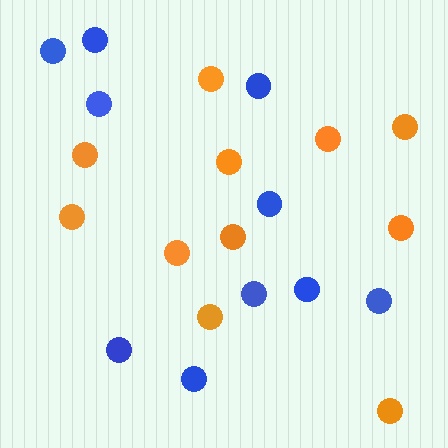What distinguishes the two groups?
There are 2 groups: one group of orange circles (11) and one group of blue circles (10).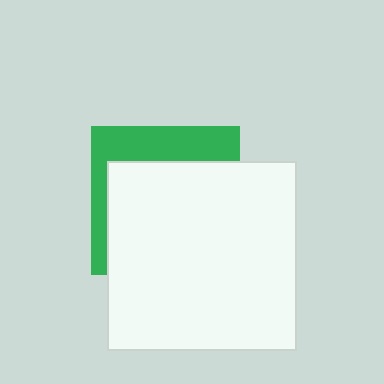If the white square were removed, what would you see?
You would see the complete green square.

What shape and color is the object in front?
The object in front is a white square.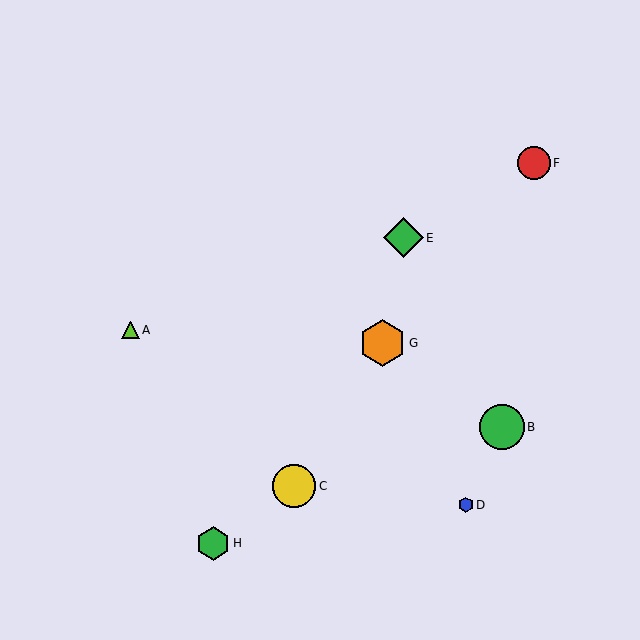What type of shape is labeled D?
Shape D is a blue hexagon.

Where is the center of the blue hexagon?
The center of the blue hexagon is at (466, 505).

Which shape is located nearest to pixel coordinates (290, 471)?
The yellow circle (labeled C) at (294, 486) is nearest to that location.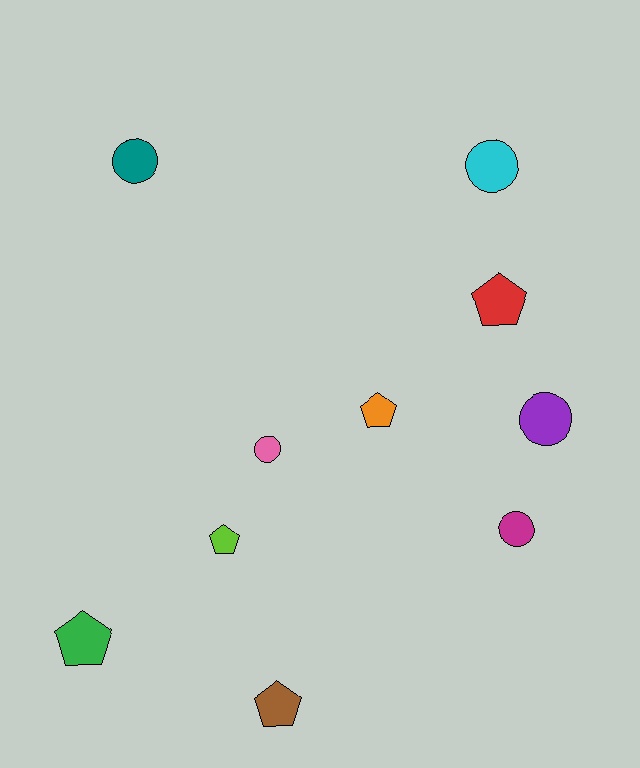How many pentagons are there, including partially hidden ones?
There are 5 pentagons.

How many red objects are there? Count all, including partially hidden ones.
There is 1 red object.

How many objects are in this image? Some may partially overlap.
There are 10 objects.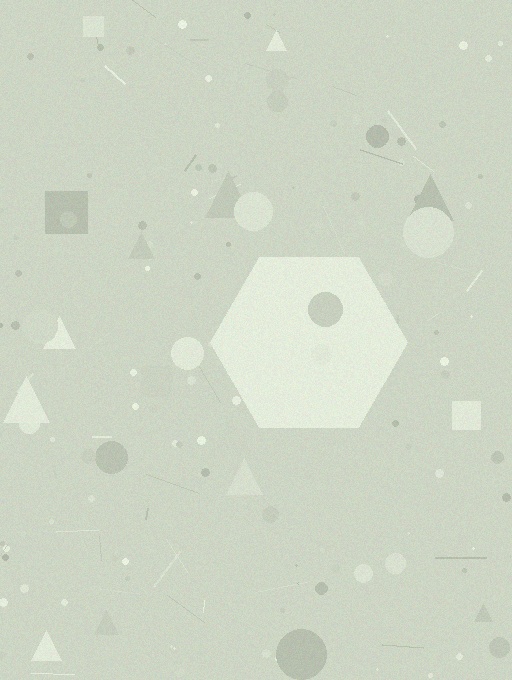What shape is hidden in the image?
A hexagon is hidden in the image.